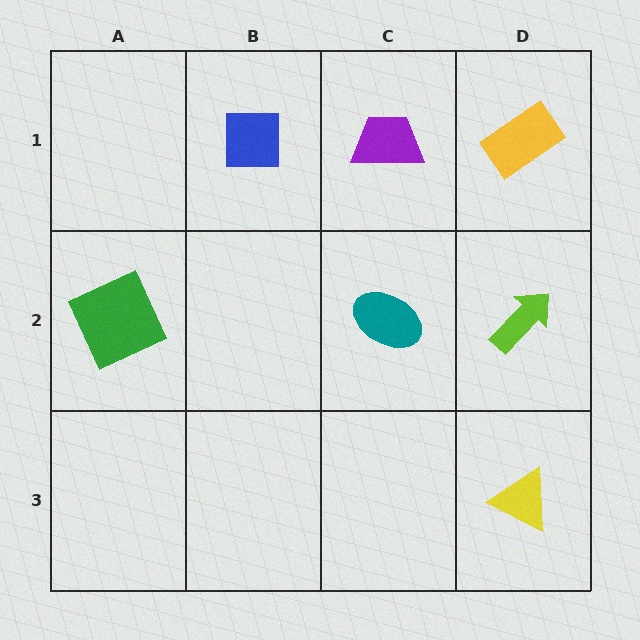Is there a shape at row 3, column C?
No, that cell is empty.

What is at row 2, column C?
A teal ellipse.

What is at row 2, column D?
A lime arrow.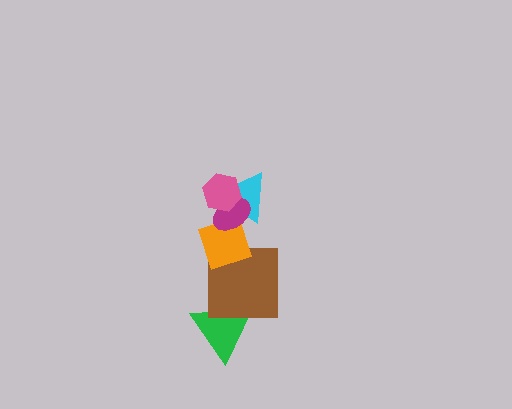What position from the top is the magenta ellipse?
The magenta ellipse is 2nd from the top.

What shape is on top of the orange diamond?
The cyan triangle is on top of the orange diamond.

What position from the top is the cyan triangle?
The cyan triangle is 3rd from the top.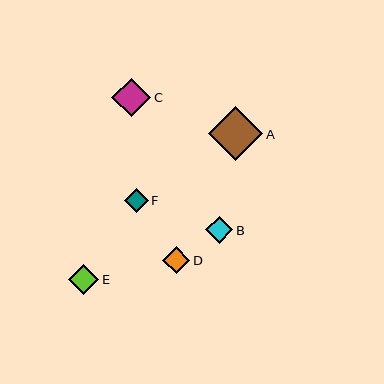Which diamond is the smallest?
Diamond F is the smallest with a size of approximately 24 pixels.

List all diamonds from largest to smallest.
From largest to smallest: A, C, E, B, D, F.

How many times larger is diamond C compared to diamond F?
Diamond C is approximately 1.6 times the size of diamond F.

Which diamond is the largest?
Diamond A is the largest with a size of approximately 54 pixels.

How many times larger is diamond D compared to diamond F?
Diamond D is approximately 1.1 times the size of diamond F.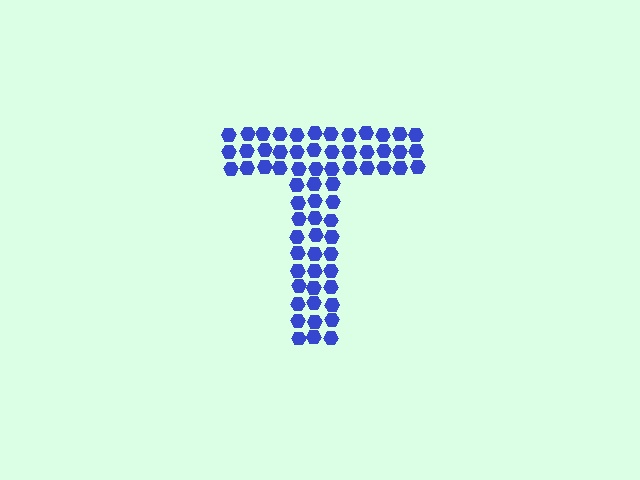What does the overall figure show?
The overall figure shows the letter T.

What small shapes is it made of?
It is made of small hexagons.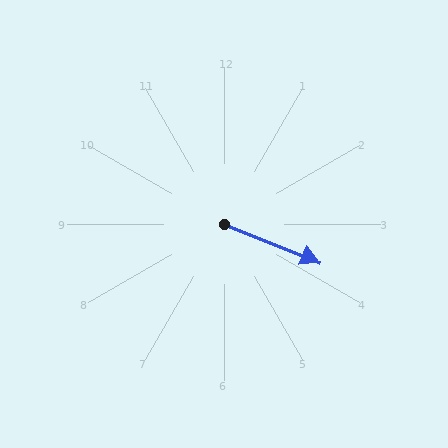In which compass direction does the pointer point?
East.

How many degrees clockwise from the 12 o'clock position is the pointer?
Approximately 112 degrees.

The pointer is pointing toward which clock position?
Roughly 4 o'clock.